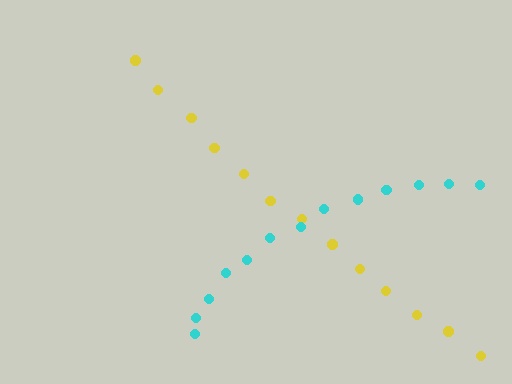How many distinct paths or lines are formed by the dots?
There are 2 distinct paths.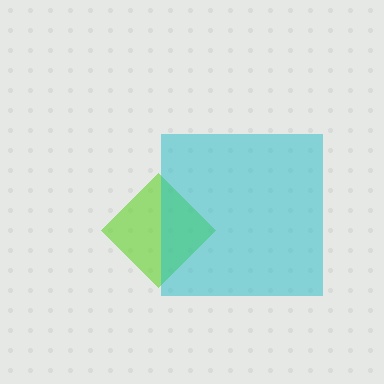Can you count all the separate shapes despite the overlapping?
Yes, there are 2 separate shapes.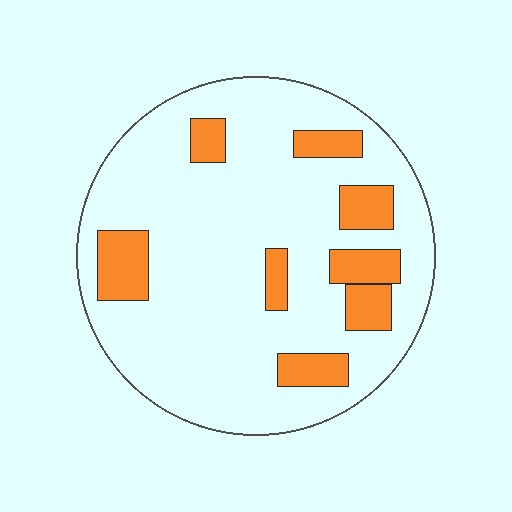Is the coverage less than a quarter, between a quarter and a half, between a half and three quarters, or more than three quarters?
Less than a quarter.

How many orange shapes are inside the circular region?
8.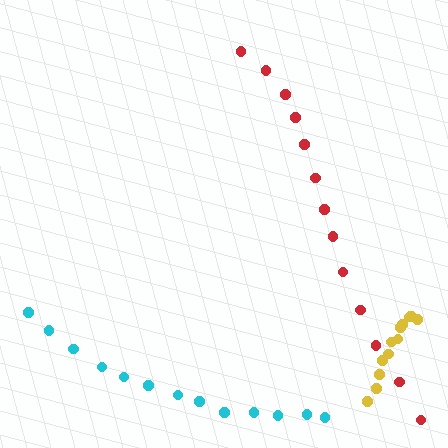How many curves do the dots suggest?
There are 3 distinct paths.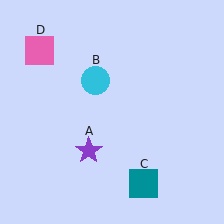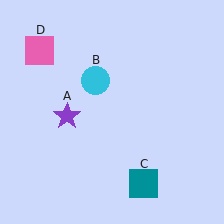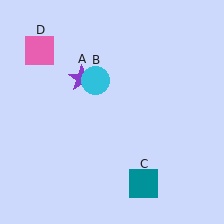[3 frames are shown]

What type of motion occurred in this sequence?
The purple star (object A) rotated clockwise around the center of the scene.